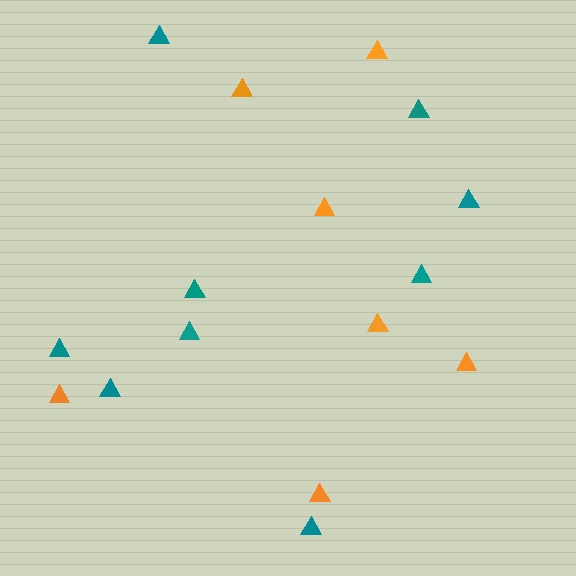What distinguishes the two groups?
There are 2 groups: one group of teal triangles (9) and one group of orange triangles (7).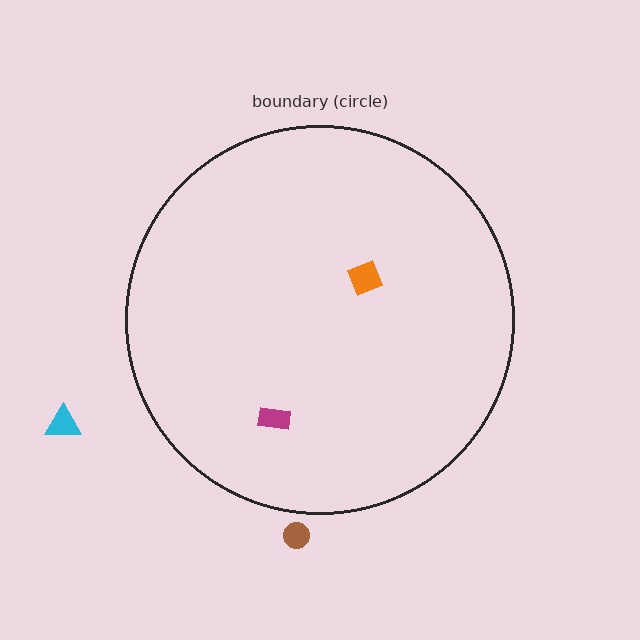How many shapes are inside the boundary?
2 inside, 2 outside.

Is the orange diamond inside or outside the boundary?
Inside.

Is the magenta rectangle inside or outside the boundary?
Inside.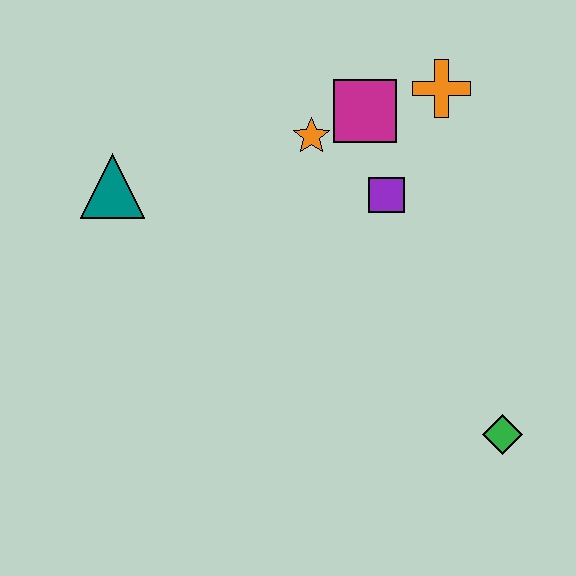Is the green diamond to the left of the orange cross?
No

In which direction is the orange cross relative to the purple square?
The orange cross is above the purple square.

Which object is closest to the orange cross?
The magenta square is closest to the orange cross.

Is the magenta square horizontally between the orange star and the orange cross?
Yes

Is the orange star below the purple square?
No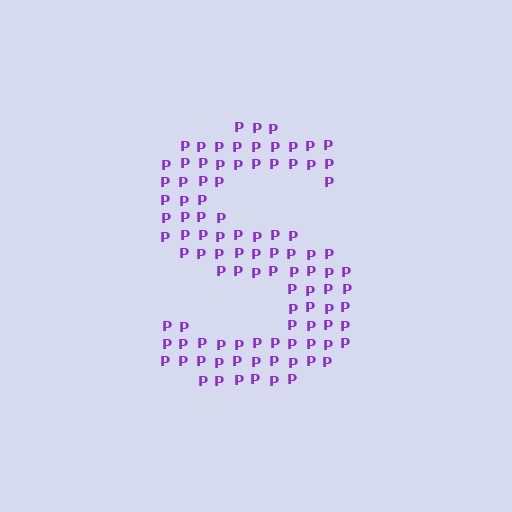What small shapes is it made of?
It is made of small letter P's.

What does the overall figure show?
The overall figure shows the letter S.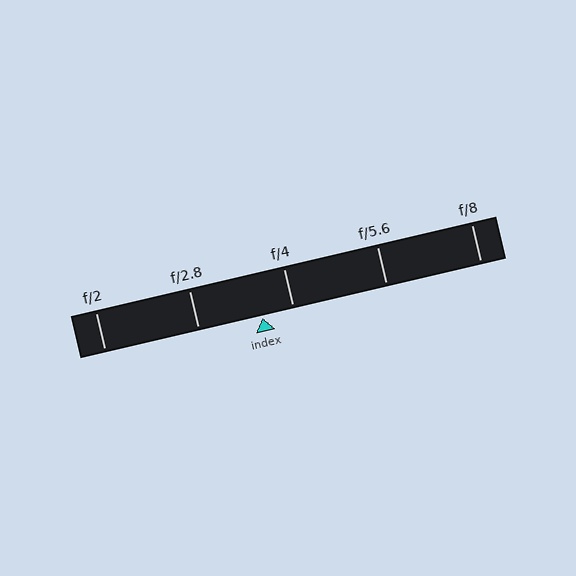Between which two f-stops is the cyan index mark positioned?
The index mark is between f/2.8 and f/4.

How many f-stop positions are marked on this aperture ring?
There are 5 f-stop positions marked.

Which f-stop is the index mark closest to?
The index mark is closest to f/4.